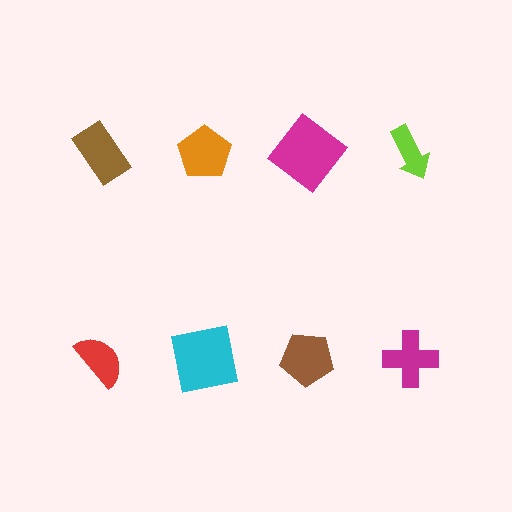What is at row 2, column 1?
A red semicircle.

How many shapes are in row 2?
4 shapes.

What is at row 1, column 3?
A magenta diamond.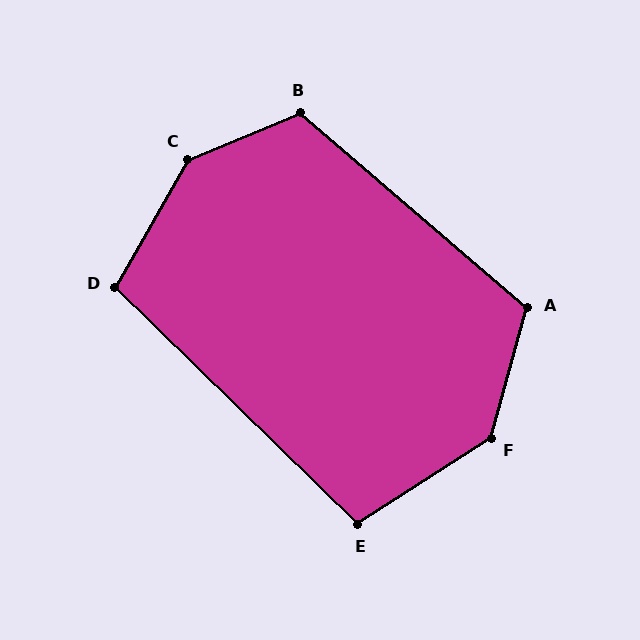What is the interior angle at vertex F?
Approximately 138 degrees (obtuse).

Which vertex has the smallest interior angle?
E, at approximately 103 degrees.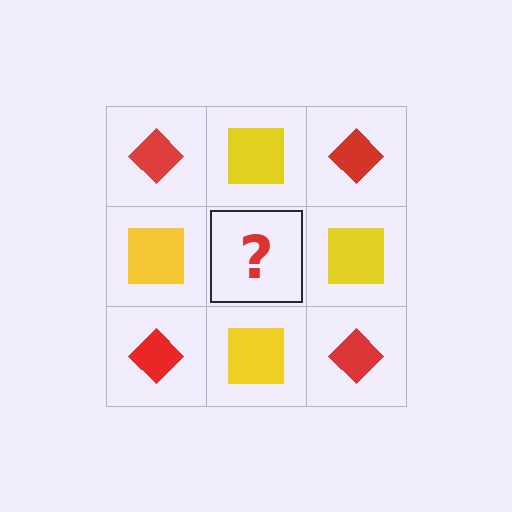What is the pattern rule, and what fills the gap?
The rule is that it alternates red diamond and yellow square in a checkerboard pattern. The gap should be filled with a red diamond.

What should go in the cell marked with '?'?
The missing cell should contain a red diamond.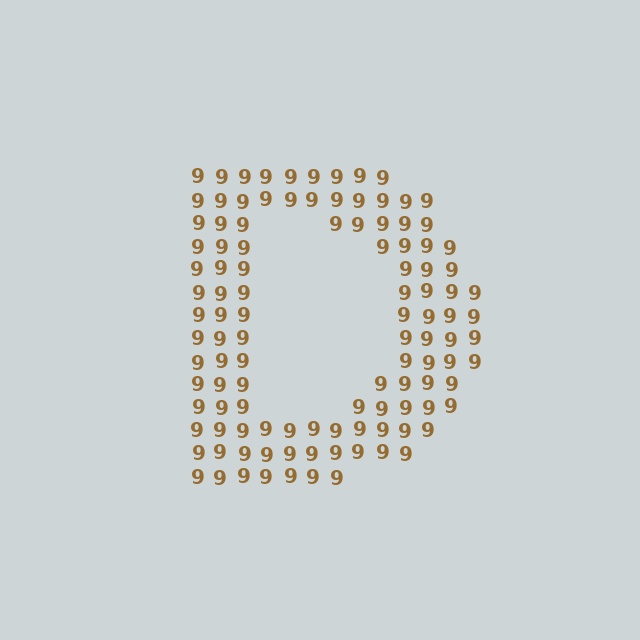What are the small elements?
The small elements are digit 9's.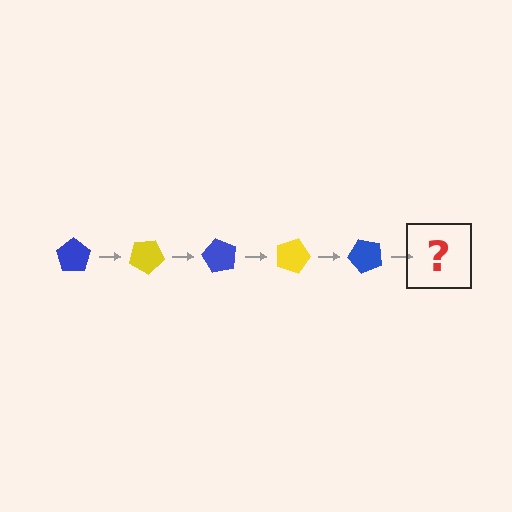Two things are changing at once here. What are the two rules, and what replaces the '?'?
The two rules are that it rotates 30 degrees each step and the color cycles through blue and yellow. The '?' should be a yellow pentagon, rotated 150 degrees from the start.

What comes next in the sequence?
The next element should be a yellow pentagon, rotated 150 degrees from the start.